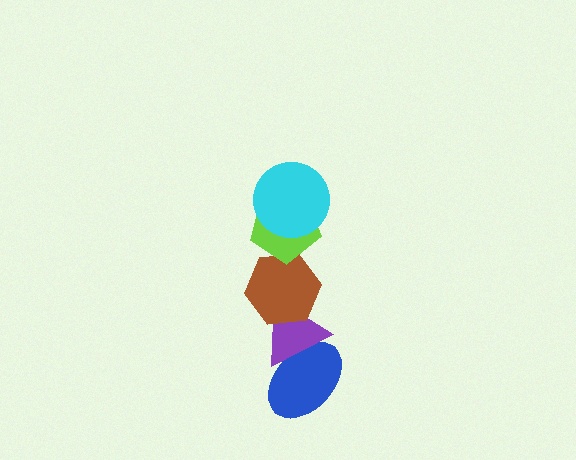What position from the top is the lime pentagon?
The lime pentagon is 2nd from the top.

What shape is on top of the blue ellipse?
The purple triangle is on top of the blue ellipse.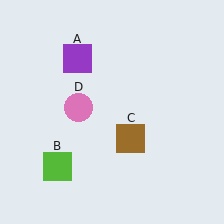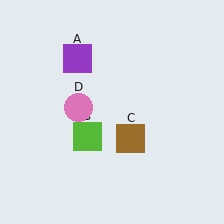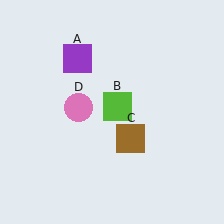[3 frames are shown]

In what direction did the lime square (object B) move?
The lime square (object B) moved up and to the right.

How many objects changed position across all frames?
1 object changed position: lime square (object B).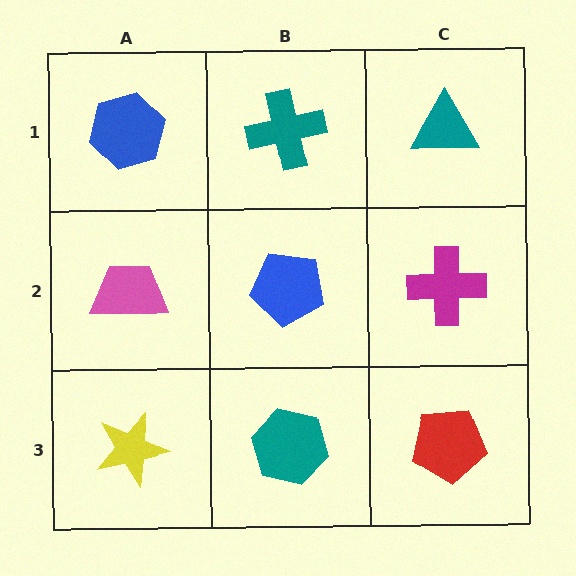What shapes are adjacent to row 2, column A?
A blue hexagon (row 1, column A), a yellow star (row 3, column A), a blue pentagon (row 2, column B).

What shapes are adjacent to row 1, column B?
A blue pentagon (row 2, column B), a blue hexagon (row 1, column A), a teal triangle (row 1, column C).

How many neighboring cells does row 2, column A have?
3.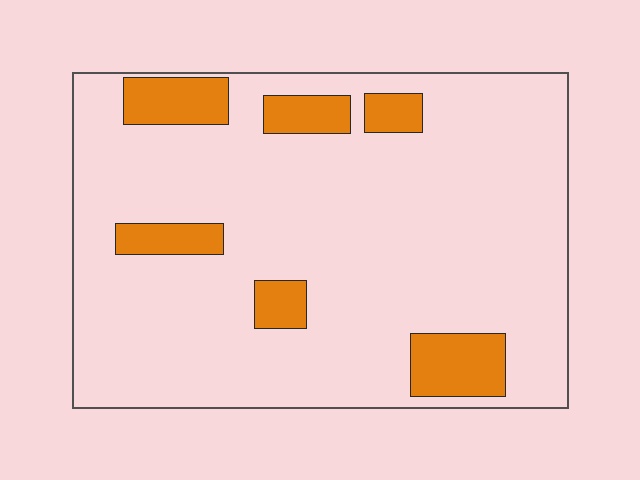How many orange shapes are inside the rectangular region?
6.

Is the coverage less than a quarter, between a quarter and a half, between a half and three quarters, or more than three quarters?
Less than a quarter.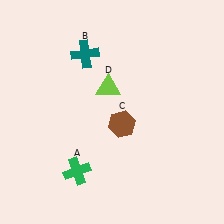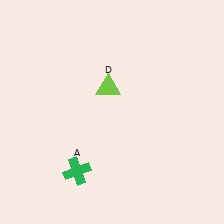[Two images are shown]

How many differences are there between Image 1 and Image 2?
There are 2 differences between the two images.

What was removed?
The teal cross (B), the brown hexagon (C) were removed in Image 2.